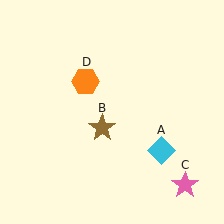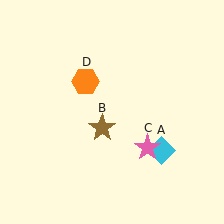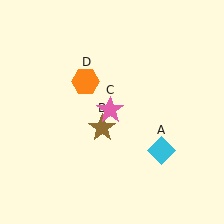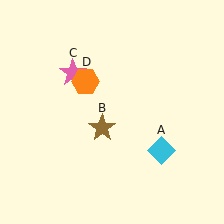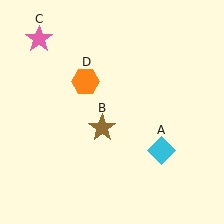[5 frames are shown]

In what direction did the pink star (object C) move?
The pink star (object C) moved up and to the left.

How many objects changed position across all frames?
1 object changed position: pink star (object C).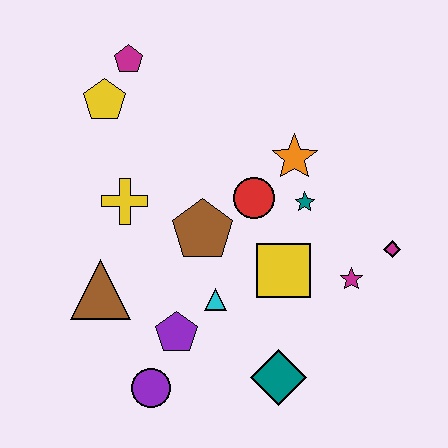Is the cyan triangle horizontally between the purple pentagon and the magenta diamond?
Yes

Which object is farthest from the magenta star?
The magenta pentagon is farthest from the magenta star.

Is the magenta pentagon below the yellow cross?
No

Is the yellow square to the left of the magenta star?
Yes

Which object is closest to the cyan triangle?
The purple pentagon is closest to the cyan triangle.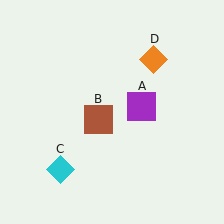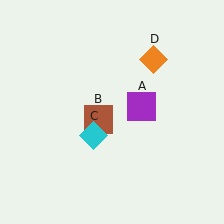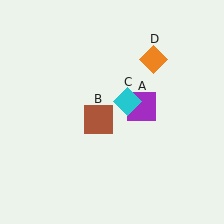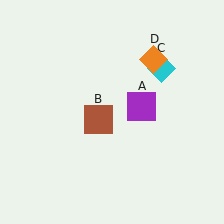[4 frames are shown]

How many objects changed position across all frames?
1 object changed position: cyan diamond (object C).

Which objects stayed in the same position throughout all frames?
Purple square (object A) and brown square (object B) and orange diamond (object D) remained stationary.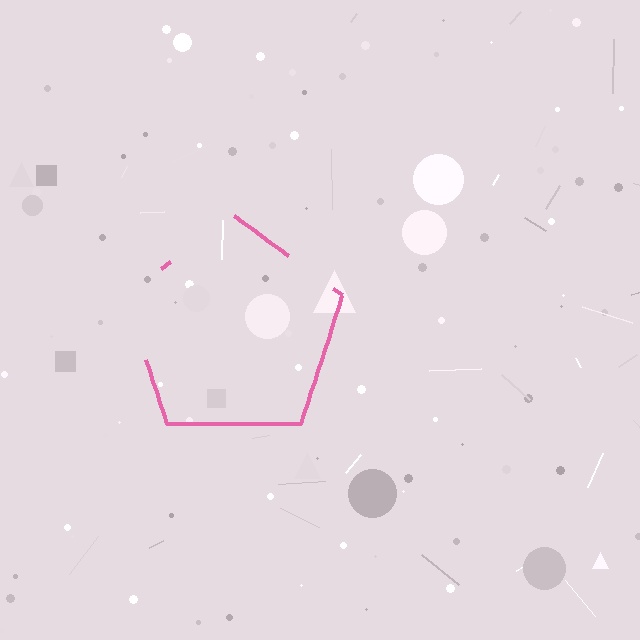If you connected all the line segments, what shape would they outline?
They would outline a pentagon.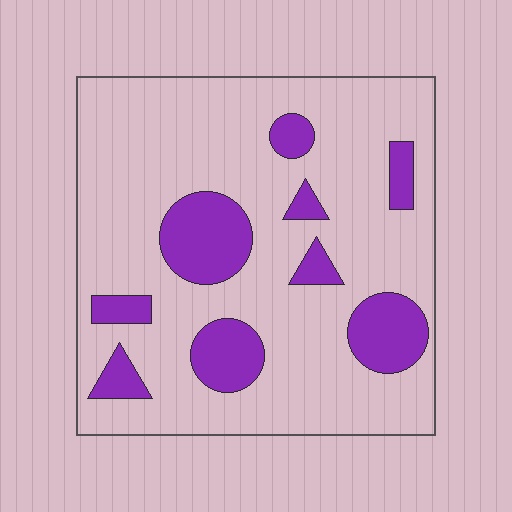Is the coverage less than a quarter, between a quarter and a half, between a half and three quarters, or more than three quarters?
Less than a quarter.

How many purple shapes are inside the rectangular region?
9.